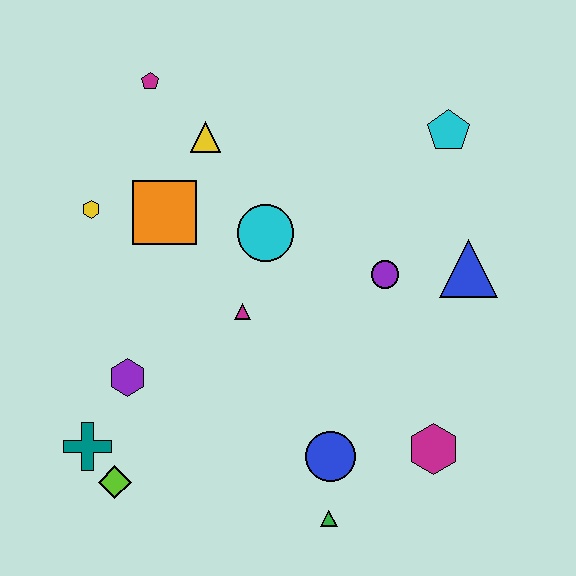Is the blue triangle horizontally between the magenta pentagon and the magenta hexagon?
No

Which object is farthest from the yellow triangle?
The green triangle is farthest from the yellow triangle.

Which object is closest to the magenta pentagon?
The yellow triangle is closest to the magenta pentagon.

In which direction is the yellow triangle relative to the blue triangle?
The yellow triangle is to the left of the blue triangle.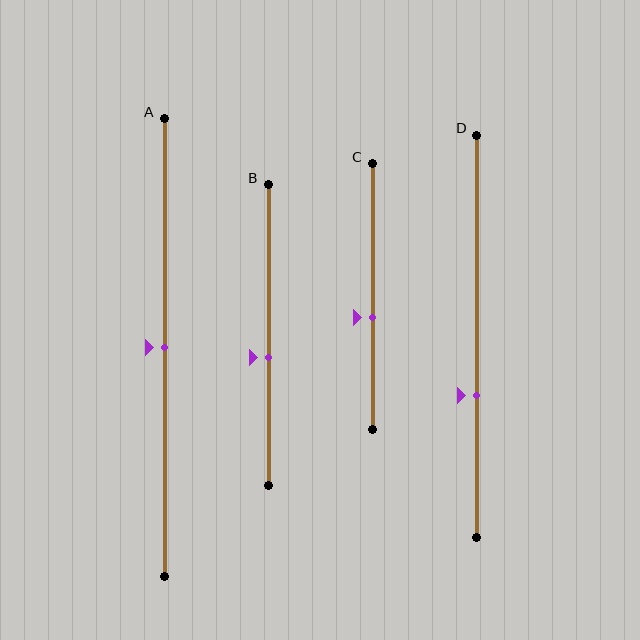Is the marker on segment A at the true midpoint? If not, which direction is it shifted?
Yes, the marker on segment A is at the true midpoint.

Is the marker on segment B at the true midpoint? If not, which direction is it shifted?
No, the marker on segment B is shifted downward by about 8% of the segment length.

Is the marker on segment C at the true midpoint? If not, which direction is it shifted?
No, the marker on segment C is shifted downward by about 8% of the segment length.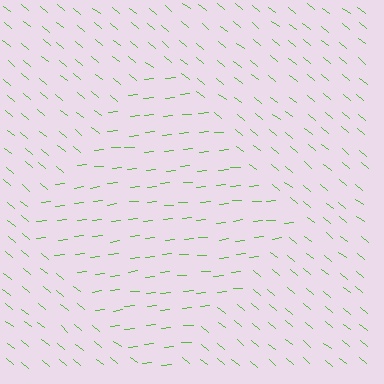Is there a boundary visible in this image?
Yes, there is a texture boundary formed by a change in line orientation.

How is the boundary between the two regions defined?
The boundary is defined purely by a change in line orientation (approximately 45 degrees difference). All lines are the same color and thickness.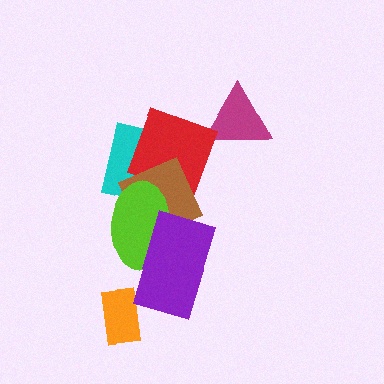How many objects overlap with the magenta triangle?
0 objects overlap with the magenta triangle.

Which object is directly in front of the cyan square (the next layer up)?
The red square is directly in front of the cyan square.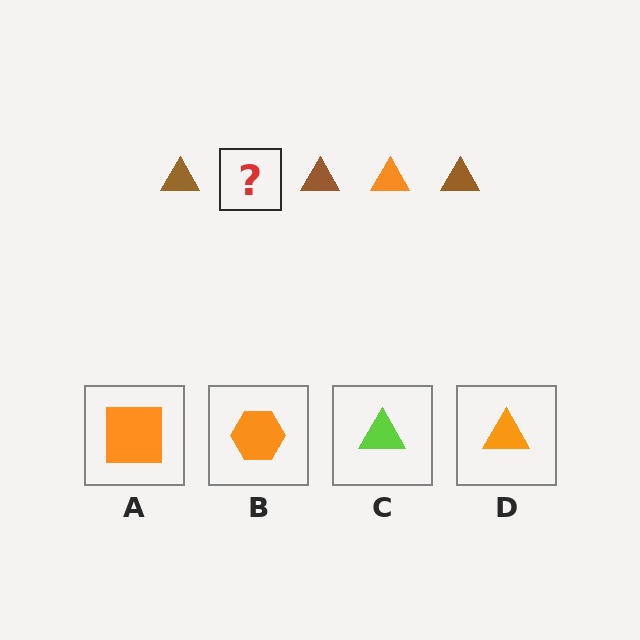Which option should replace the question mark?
Option D.